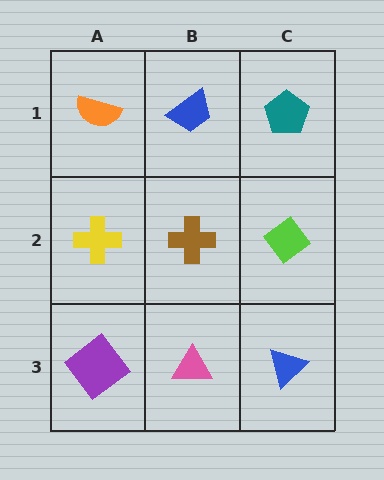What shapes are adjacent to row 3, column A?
A yellow cross (row 2, column A), a pink triangle (row 3, column B).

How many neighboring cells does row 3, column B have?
3.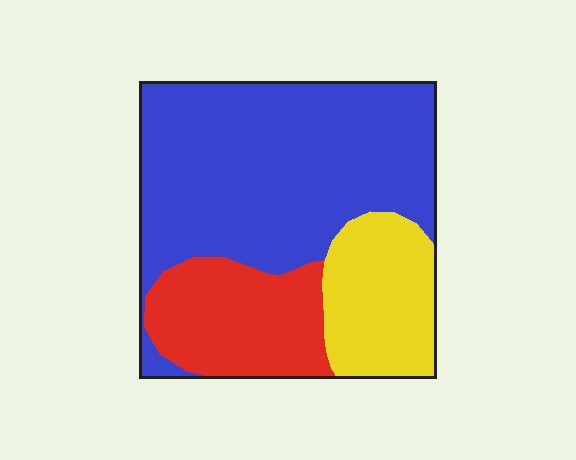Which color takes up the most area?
Blue, at roughly 60%.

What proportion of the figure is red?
Red covers roughly 20% of the figure.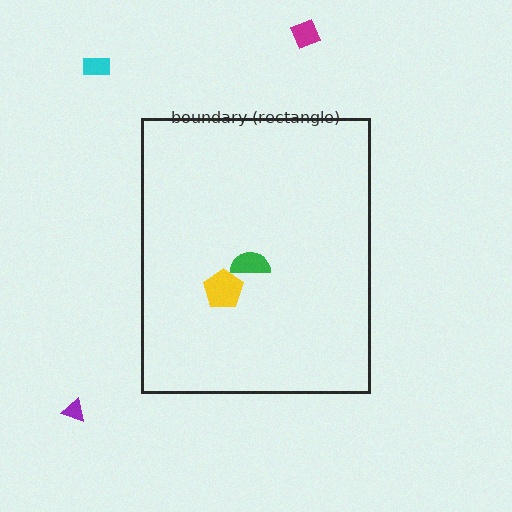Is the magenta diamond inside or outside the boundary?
Outside.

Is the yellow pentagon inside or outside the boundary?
Inside.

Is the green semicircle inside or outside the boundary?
Inside.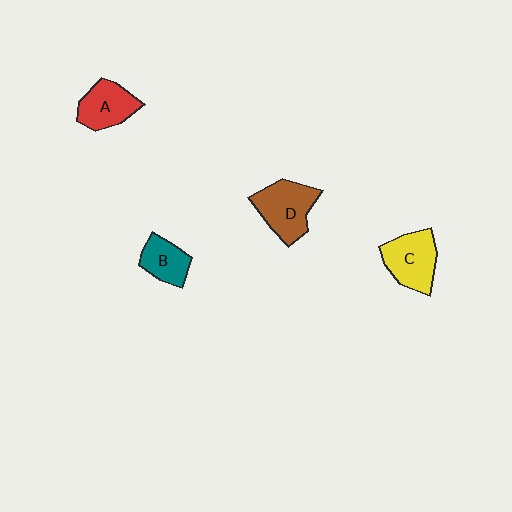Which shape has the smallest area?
Shape B (teal).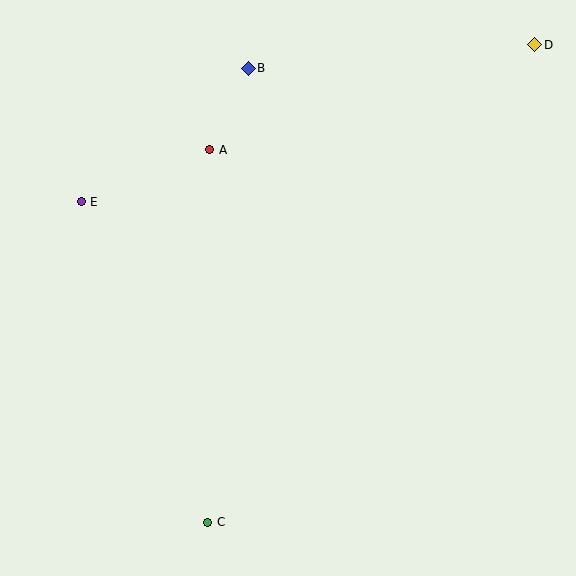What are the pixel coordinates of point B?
Point B is at (248, 68).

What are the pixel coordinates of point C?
Point C is at (208, 522).